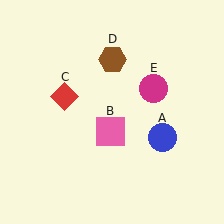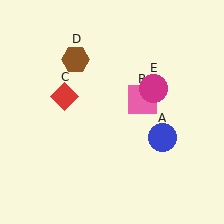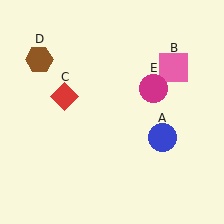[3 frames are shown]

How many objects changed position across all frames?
2 objects changed position: pink square (object B), brown hexagon (object D).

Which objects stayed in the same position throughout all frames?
Blue circle (object A) and red diamond (object C) and magenta circle (object E) remained stationary.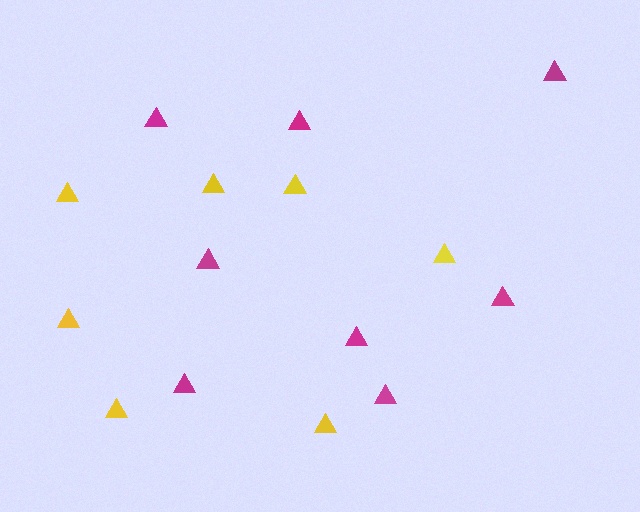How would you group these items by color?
There are 2 groups: one group of magenta triangles (8) and one group of yellow triangles (7).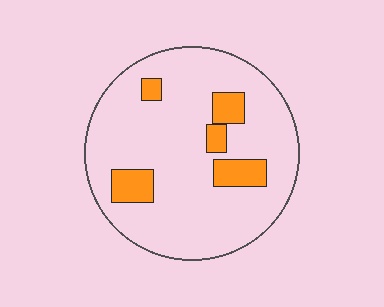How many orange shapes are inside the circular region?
5.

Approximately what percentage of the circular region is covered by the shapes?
Approximately 15%.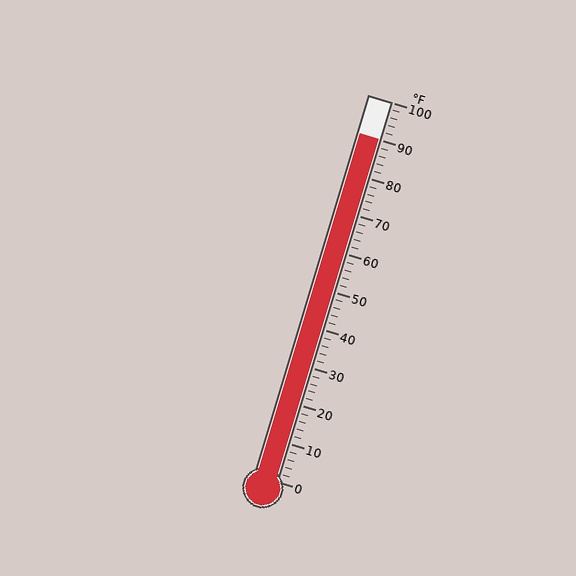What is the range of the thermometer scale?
The thermometer scale ranges from 0°F to 100°F.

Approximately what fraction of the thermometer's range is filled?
The thermometer is filled to approximately 90% of its range.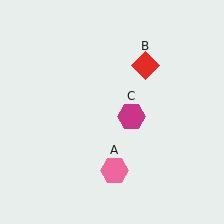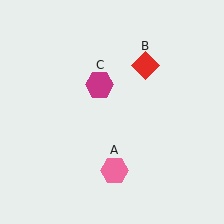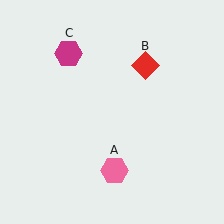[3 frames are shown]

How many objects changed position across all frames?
1 object changed position: magenta hexagon (object C).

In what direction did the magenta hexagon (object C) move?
The magenta hexagon (object C) moved up and to the left.